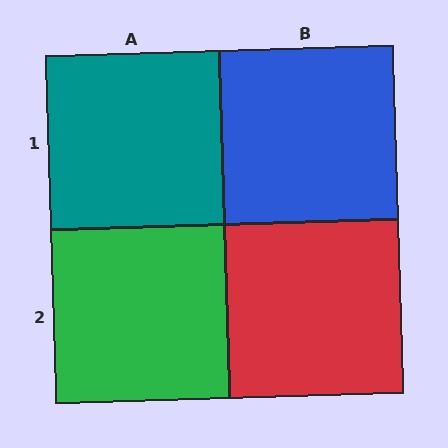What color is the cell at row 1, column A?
Teal.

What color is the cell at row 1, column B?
Blue.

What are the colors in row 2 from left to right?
Green, red.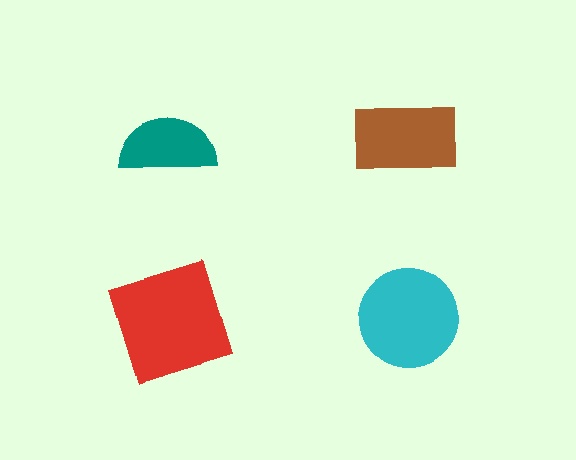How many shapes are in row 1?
2 shapes.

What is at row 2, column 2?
A cyan circle.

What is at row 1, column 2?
A brown rectangle.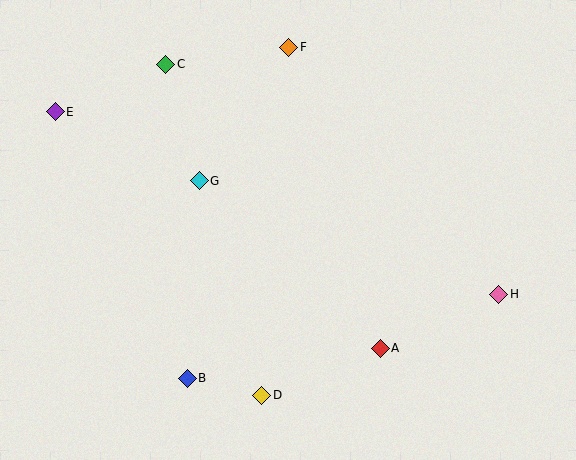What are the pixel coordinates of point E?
Point E is at (55, 112).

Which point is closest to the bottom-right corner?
Point H is closest to the bottom-right corner.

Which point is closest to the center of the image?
Point G at (199, 181) is closest to the center.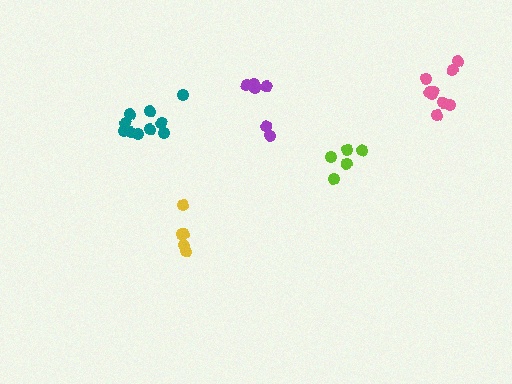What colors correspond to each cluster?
The clusters are colored: teal, yellow, lime, pink, purple.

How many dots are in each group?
Group 1: 10 dots, Group 2: 5 dots, Group 3: 5 dots, Group 4: 9 dots, Group 5: 6 dots (35 total).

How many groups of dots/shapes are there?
There are 5 groups.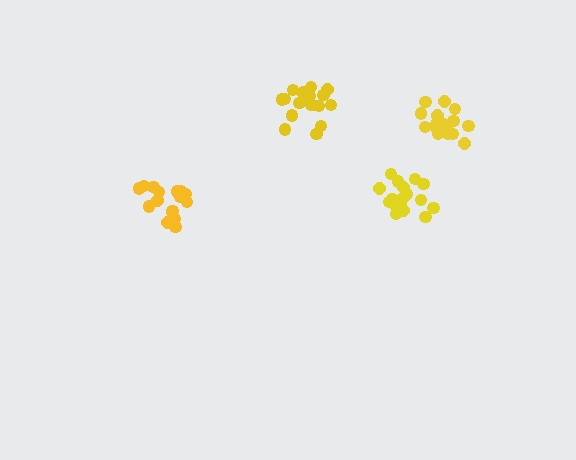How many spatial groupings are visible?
There are 4 spatial groupings.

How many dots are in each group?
Group 1: 16 dots, Group 2: 17 dots, Group 3: 19 dots, Group 4: 16 dots (68 total).